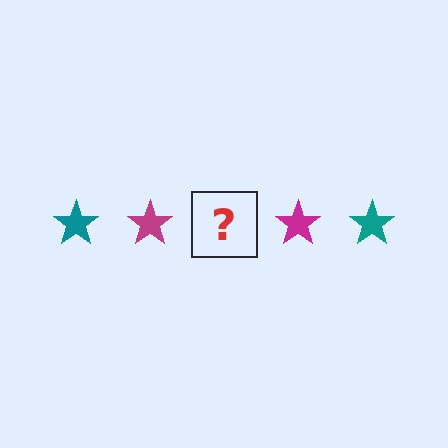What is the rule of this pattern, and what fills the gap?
The rule is that the pattern cycles through teal, magenta stars. The gap should be filled with a teal star.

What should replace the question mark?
The question mark should be replaced with a teal star.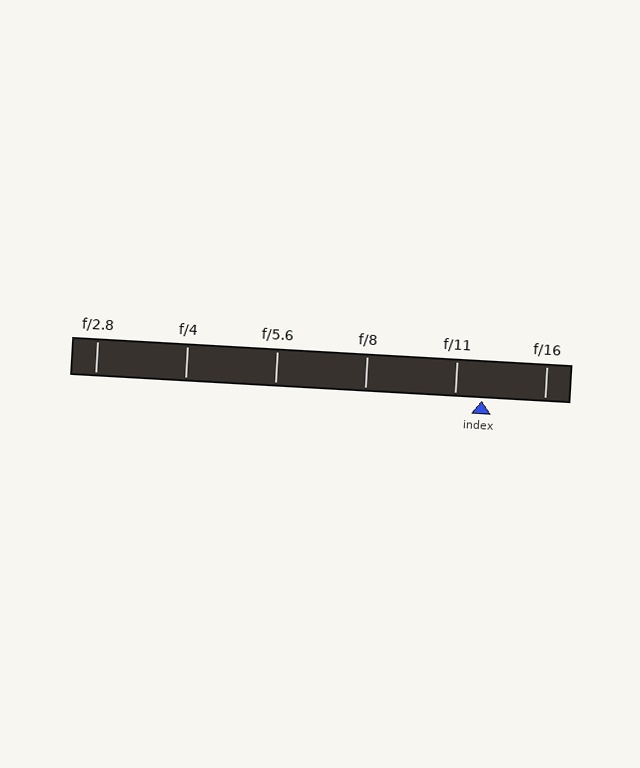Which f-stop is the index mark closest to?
The index mark is closest to f/11.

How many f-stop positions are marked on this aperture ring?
There are 6 f-stop positions marked.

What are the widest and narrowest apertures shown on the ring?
The widest aperture shown is f/2.8 and the narrowest is f/16.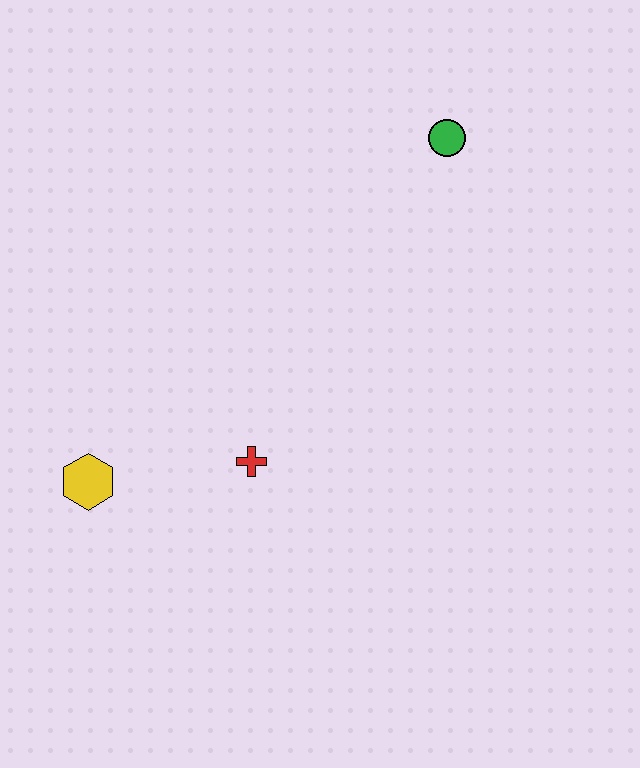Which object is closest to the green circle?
The red cross is closest to the green circle.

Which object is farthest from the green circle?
The yellow hexagon is farthest from the green circle.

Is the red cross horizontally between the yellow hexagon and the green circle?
Yes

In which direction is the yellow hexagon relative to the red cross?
The yellow hexagon is to the left of the red cross.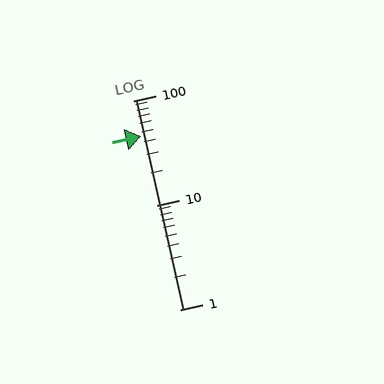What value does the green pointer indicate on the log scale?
The pointer indicates approximately 46.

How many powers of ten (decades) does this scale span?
The scale spans 2 decades, from 1 to 100.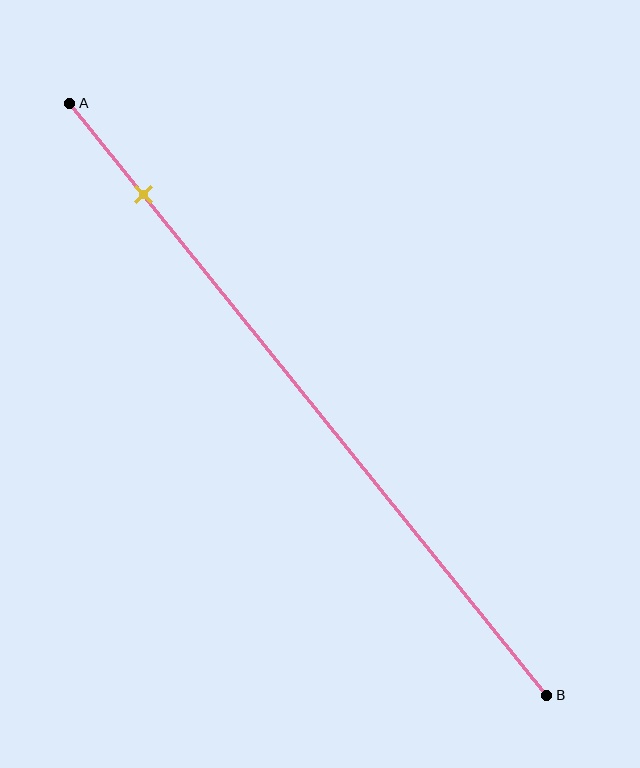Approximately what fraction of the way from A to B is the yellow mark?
The yellow mark is approximately 15% of the way from A to B.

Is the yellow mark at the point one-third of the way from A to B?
No, the mark is at about 15% from A, not at the 33% one-third point.